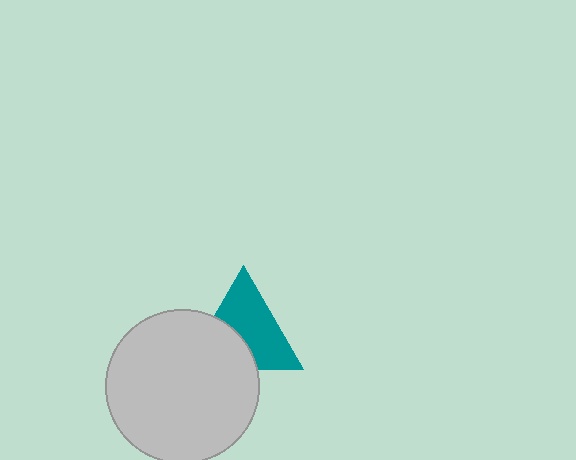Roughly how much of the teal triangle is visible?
About half of it is visible (roughly 62%).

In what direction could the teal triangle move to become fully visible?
The teal triangle could move up. That would shift it out from behind the light gray circle entirely.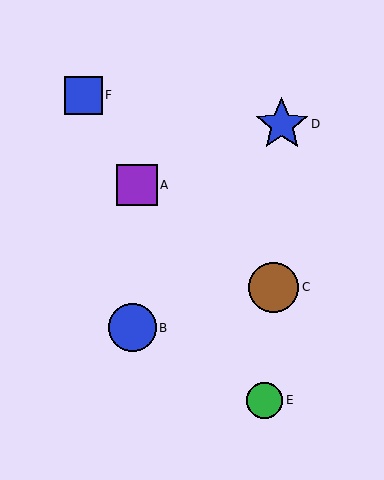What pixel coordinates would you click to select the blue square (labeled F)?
Click at (83, 96) to select the blue square F.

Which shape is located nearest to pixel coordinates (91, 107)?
The blue square (labeled F) at (83, 96) is nearest to that location.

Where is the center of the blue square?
The center of the blue square is at (83, 96).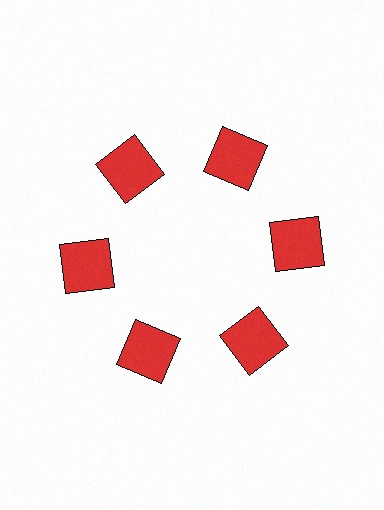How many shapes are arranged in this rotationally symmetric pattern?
There are 6 shapes, arranged in 6 groups of 1.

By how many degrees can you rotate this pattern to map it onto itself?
The pattern maps onto itself every 60 degrees of rotation.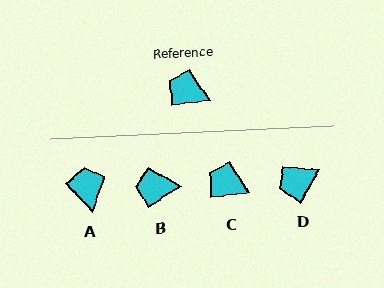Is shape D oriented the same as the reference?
No, it is off by about 51 degrees.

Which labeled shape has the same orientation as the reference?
C.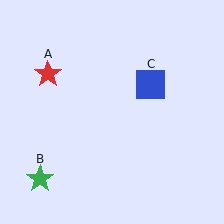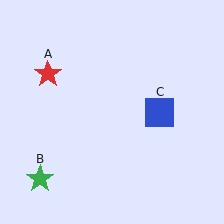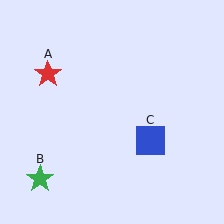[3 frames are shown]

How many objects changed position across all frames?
1 object changed position: blue square (object C).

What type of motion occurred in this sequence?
The blue square (object C) rotated clockwise around the center of the scene.